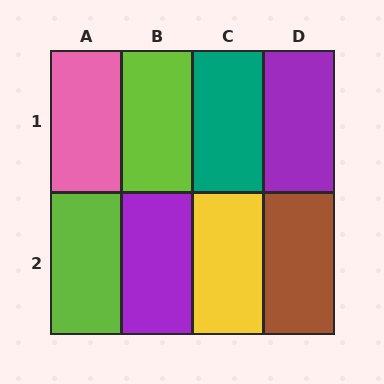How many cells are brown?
1 cell is brown.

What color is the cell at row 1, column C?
Teal.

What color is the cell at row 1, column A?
Pink.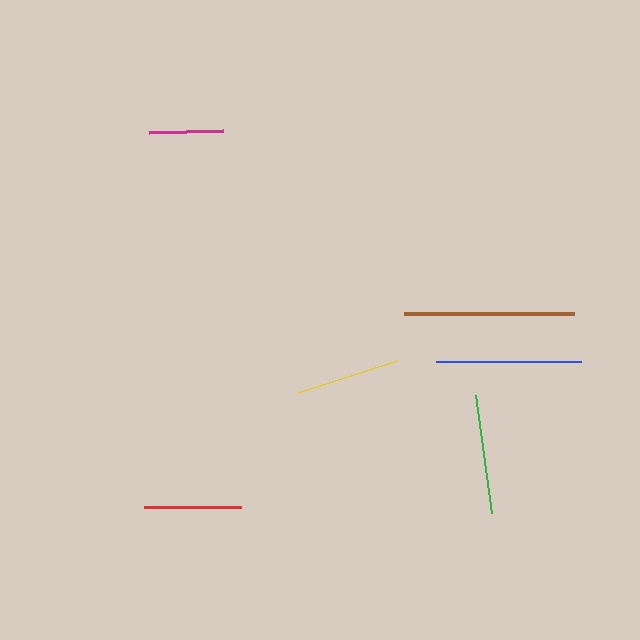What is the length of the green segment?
The green segment is approximately 119 pixels long.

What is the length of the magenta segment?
The magenta segment is approximately 73 pixels long.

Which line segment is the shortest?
The magenta line is the shortest at approximately 73 pixels.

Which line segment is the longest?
The brown line is the longest at approximately 170 pixels.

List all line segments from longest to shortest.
From longest to shortest: brown, blue, green, yellow, red, magenta.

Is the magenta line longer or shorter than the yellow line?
The yellow line is longer than the magenta line.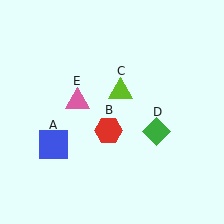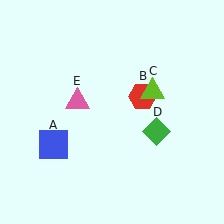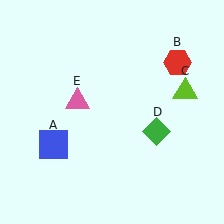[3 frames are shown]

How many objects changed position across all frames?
2 objects changed position: red hexagon (object B), lime triangle (object C).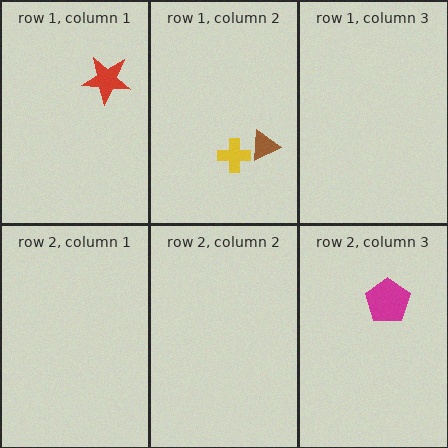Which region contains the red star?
The row 1, column 1 region.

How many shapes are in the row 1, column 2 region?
2.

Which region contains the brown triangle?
The row 1, column 2 region.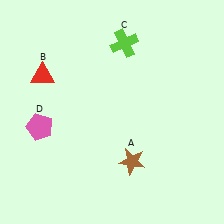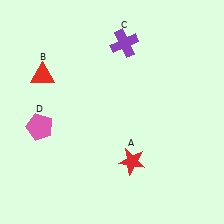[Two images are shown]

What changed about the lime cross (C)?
In Image 1, C is lime. In Image 2, it changed to purple.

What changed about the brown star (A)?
In Image 1, A is brown. In Image 2, it changed to red.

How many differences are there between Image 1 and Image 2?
There are 2 differences between the two images.